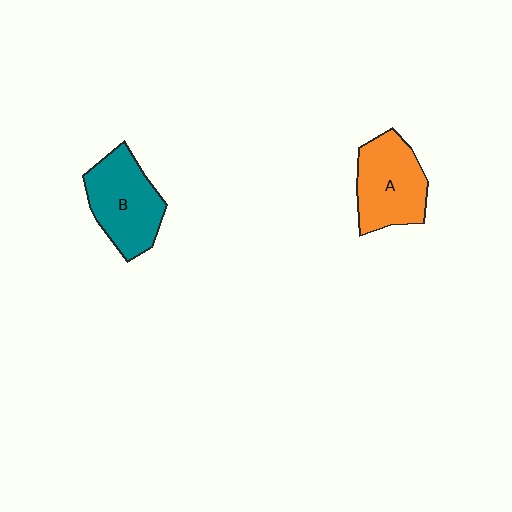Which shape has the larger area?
Shape B (teal).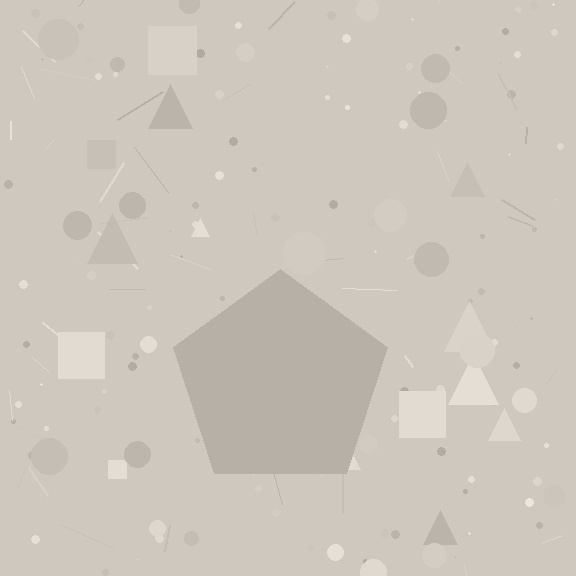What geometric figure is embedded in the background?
A pentagon is embedded in the background.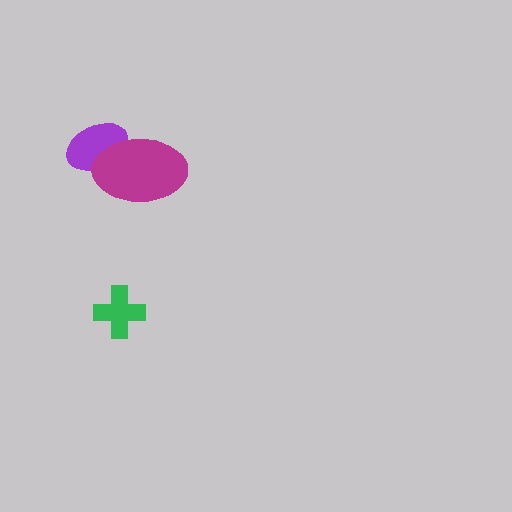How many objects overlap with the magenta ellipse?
1 object overlaps with the magenta ellipse.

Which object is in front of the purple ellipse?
The magenta ellipse is in front of the purple ellipse.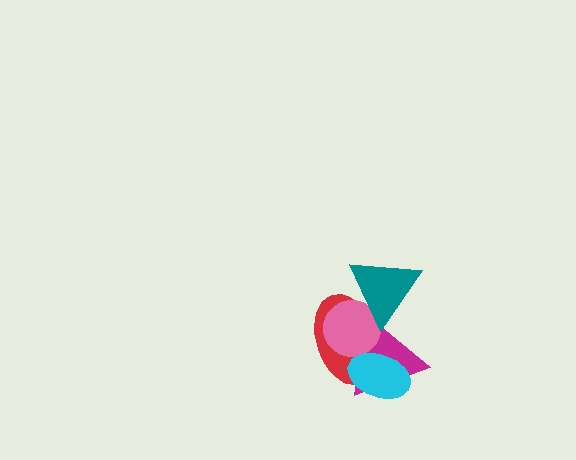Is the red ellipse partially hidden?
Yes, it is partially covered by another shape.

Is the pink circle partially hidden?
Yes, it is partially covered by another shape.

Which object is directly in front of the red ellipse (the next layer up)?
The magenta triangle is directly in front of the red ellipse.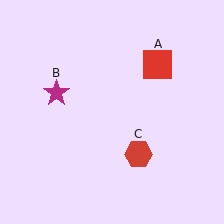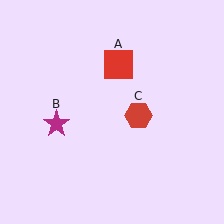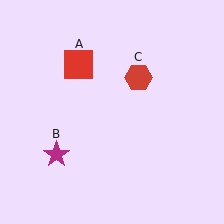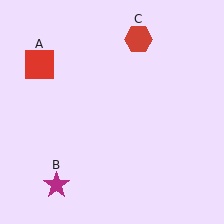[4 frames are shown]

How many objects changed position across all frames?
3 objects changed position: red square (object A), magenta star (object B), red hexagon (object C).